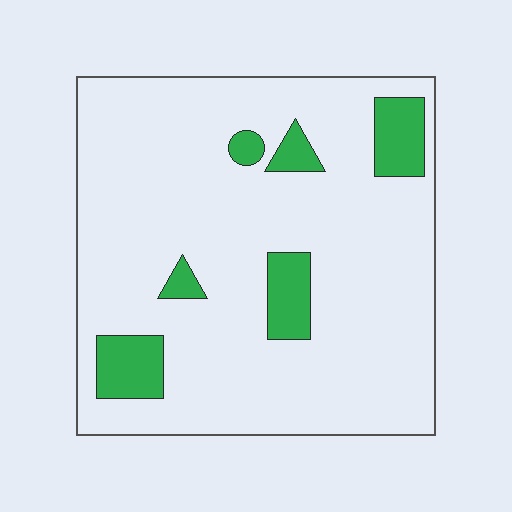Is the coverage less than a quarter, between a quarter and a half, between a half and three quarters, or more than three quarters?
Less than a quarter.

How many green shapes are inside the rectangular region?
6.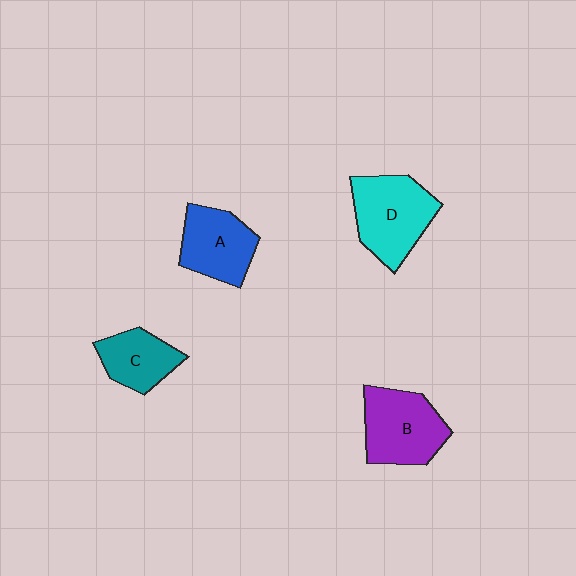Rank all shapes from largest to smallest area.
From largest to smallest: D (cyan), B (purple), A (blue), C (teal).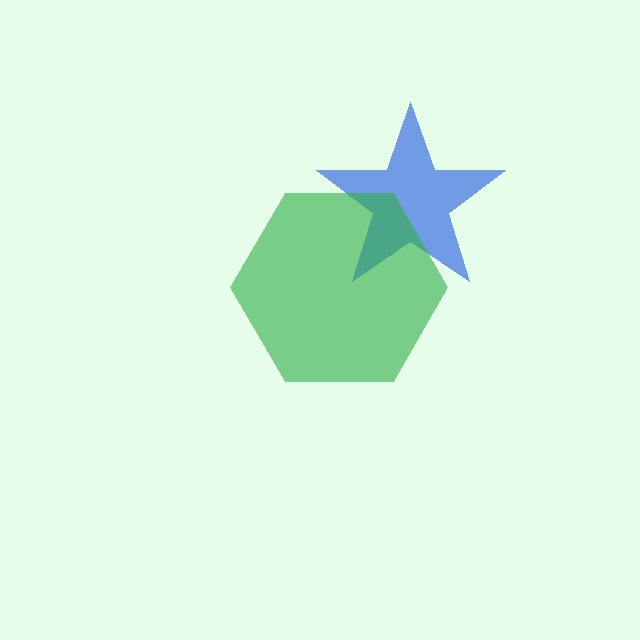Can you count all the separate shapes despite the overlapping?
Yes, there are 2 separate shapes.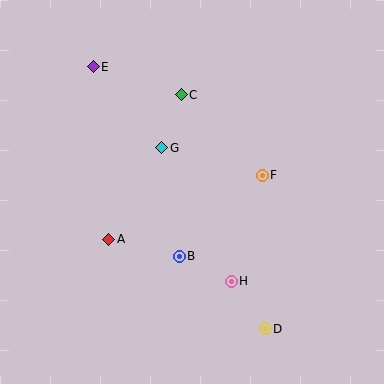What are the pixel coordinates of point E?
Point E is at (93, 67).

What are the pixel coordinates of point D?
Point D is at (265, 329).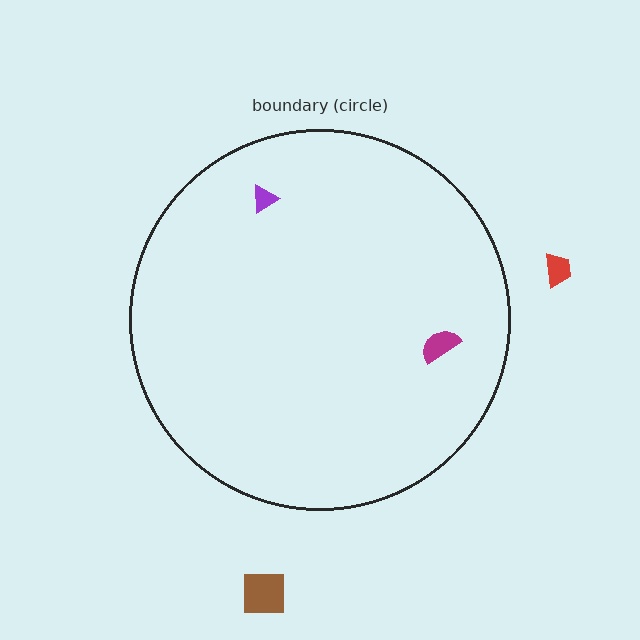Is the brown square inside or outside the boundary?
Outside.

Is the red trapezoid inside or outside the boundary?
Outside.